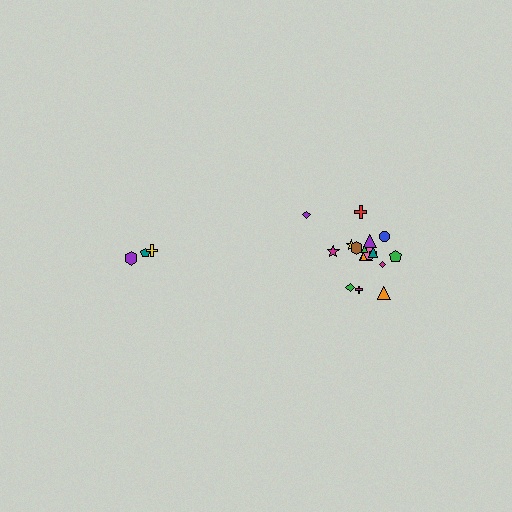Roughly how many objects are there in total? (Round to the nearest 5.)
Roughly 20 objects in total.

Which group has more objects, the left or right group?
The right group.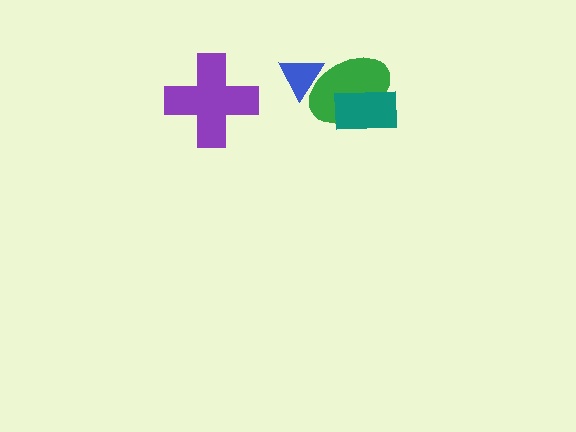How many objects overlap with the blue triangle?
1 object overlaps with the blue triangle.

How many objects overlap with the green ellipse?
2 objects overlap with the green ellipse.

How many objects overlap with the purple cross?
0 objects overlap with the purple cross.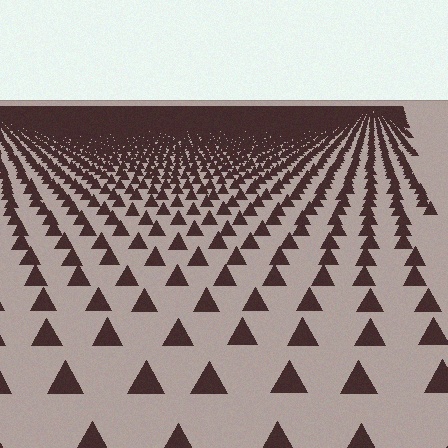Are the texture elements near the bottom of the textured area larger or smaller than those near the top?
Larger. Near the bottom, elements are closer to the viewer and appear at a bigger on-screen size.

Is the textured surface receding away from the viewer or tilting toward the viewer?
The surface is receding away from the viewer. Texture elements get smaller and denser toward the top.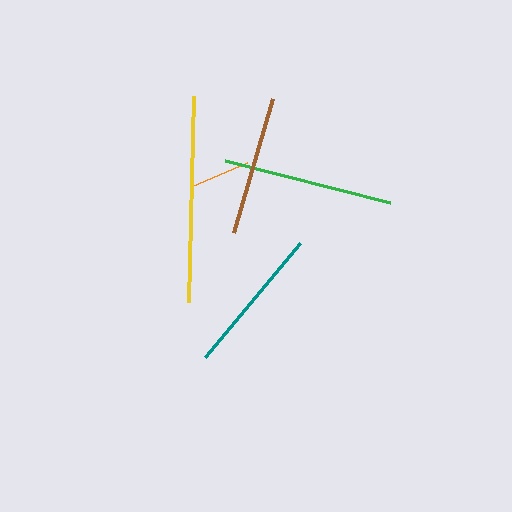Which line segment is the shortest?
The orange line is the shortest at approximately 60 pixels.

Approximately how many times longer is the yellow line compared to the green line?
The yellow line is approximately 1.2 times the length of the green line.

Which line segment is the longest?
The yellow line is the longest at approximately 205 pixels.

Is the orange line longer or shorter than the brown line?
The brown line is longer than the orange line.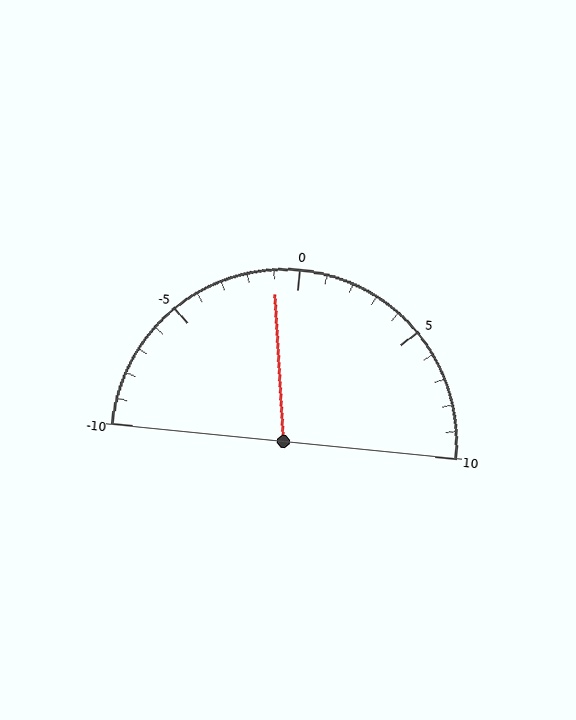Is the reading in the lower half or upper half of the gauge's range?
The reading is in the lower half of the range (-10 to 10).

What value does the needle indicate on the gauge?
The needle indicates approximately -1.